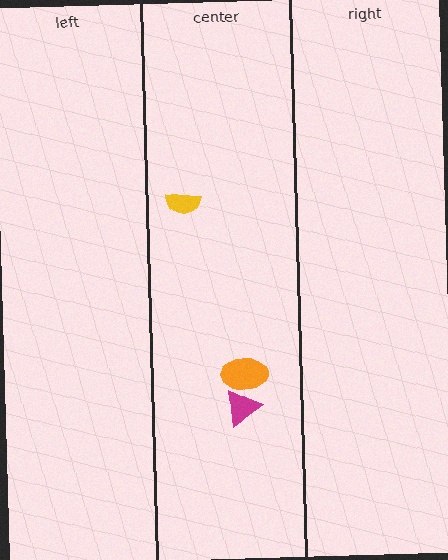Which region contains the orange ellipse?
The center region.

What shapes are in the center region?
The yellow semicircle, the magenta triangle, the orange ellipse.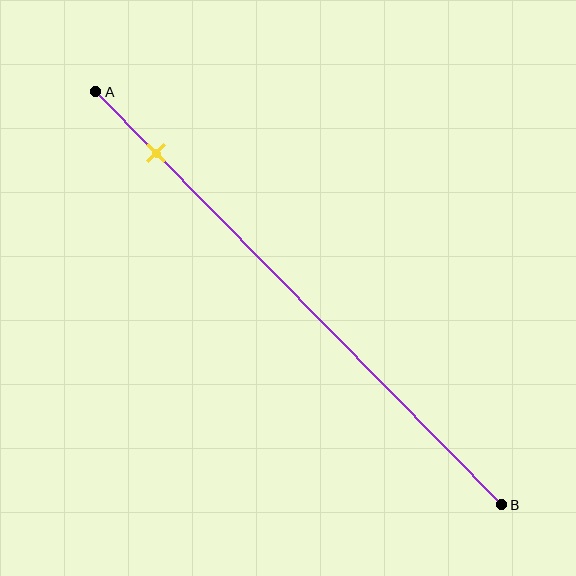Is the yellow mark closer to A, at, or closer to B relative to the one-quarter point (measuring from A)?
The yellow mark is closer to point A than the one-quarter point of segment AB.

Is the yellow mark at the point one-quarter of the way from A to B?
No, the mark is at about 15% from A, not at the 25% one-quarter point.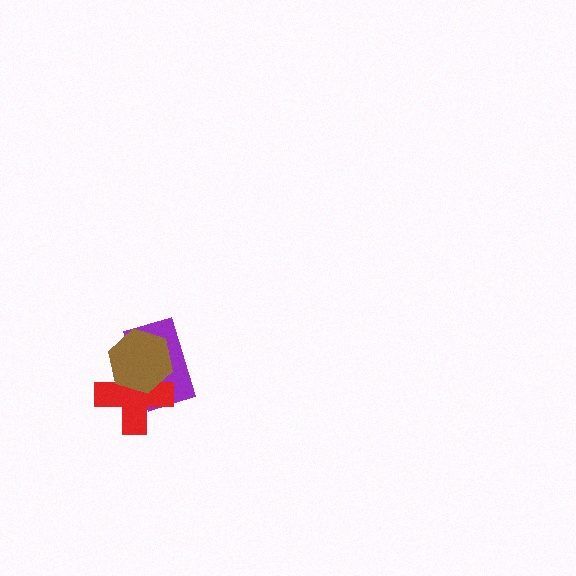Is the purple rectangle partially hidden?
Yes, it is partially covered by another shape.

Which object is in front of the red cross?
The brown hexagon is in front of the red cross.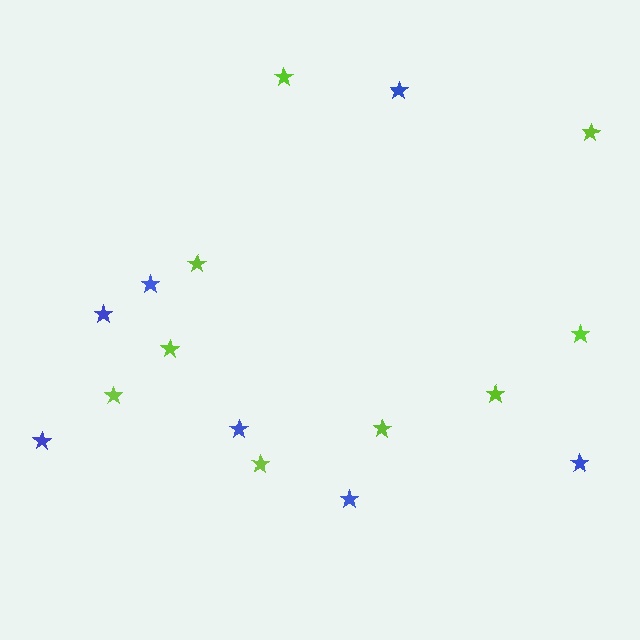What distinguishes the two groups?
There are 2 groups: one group of lime stars (9) and one group of blue stars (7).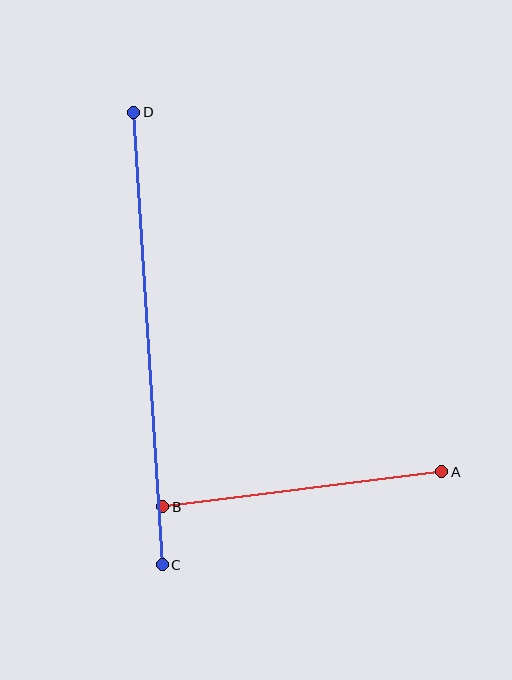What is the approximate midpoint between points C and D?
The midpoint is at approximately (148, 338) pixels.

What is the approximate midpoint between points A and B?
The midpoint is at approximately (302, 489) pixels.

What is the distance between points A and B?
The distance is approximately 282 pixels.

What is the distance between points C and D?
The distance is approximately 453 pixels.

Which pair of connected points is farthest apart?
Points C and D are farthest apart.